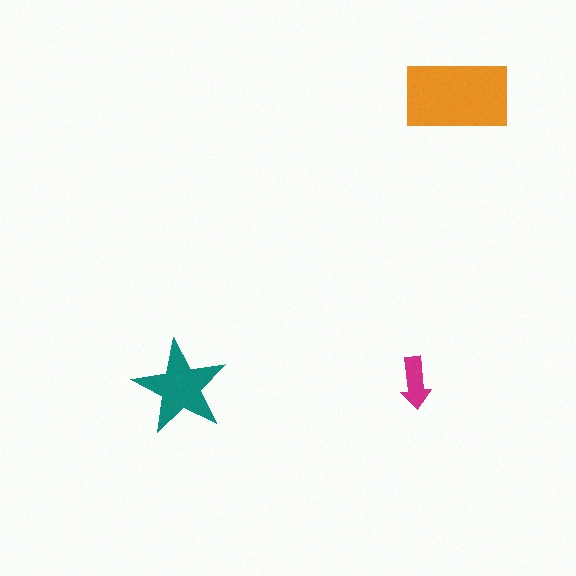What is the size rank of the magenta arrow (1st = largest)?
3rd.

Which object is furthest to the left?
The teal star is leftmost.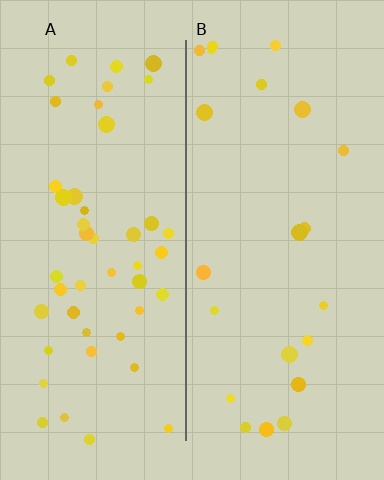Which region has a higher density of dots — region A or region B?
A (the left).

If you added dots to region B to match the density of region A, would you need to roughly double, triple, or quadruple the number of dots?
Approximately double.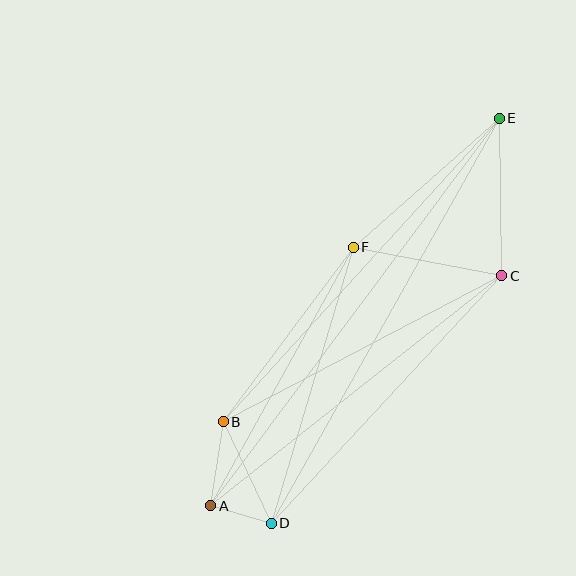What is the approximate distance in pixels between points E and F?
The distance between E and F is approximately 194 pixels.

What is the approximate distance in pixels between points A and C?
The distance between A and C is approximately 371 pixels.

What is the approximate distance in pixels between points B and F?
The distance between B and F is approximately 218 pixels.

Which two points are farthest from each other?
Points A and E are farthest from each other.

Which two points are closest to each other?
Points A and D are closest to each other.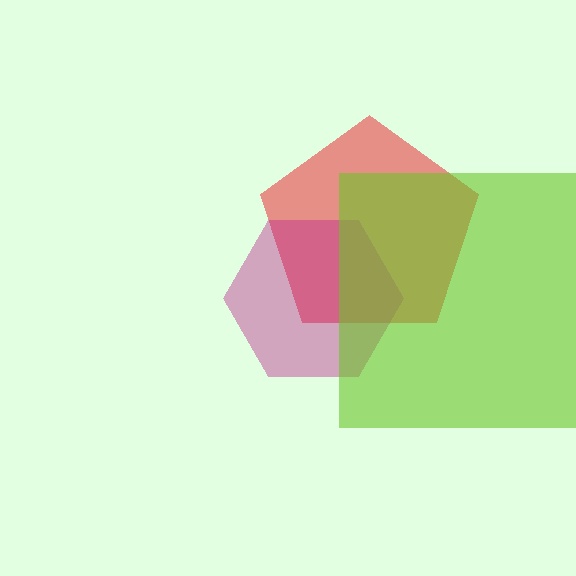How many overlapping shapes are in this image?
There are 3 overlapping shapes in the image.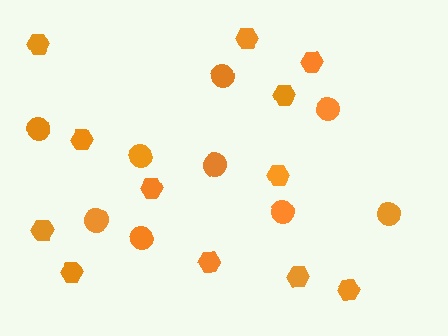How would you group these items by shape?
There are 2 groups: one group of hexagons (12) and one group of circles (9).